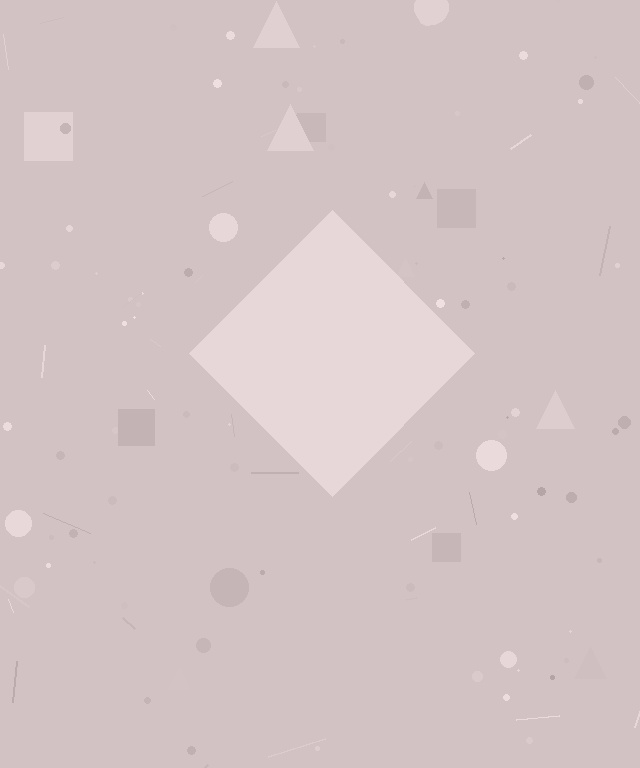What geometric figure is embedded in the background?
A diamond is embedded in the background.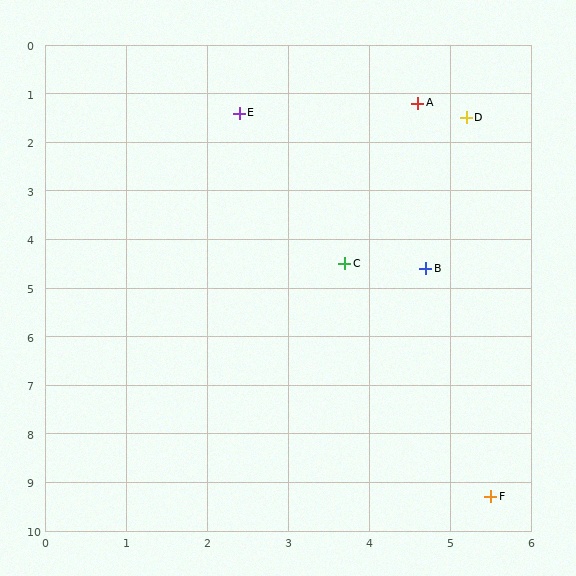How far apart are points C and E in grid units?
Points C and E are about 3.4 grid units apart.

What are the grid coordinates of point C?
Point C is at approximately (3.7, 4.5).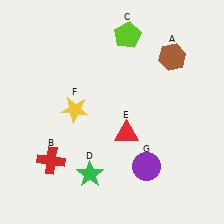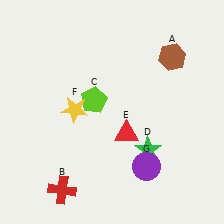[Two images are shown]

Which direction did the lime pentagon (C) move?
The lime pentagon (C) moved down.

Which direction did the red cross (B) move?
The red cross (B) moved down.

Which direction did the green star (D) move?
The green star (D) moved right.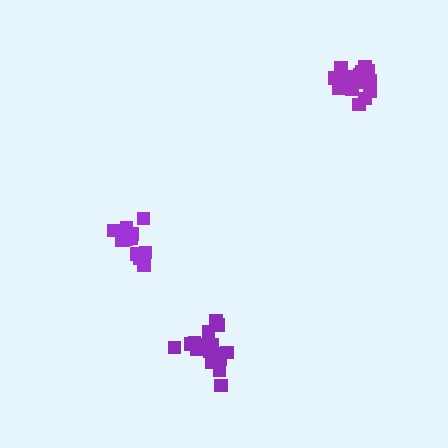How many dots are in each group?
Group 1: 16 dots, Group 2: 18 dots, Group 3: 12 dots (46 total).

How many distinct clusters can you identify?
There are 3 distinct clusters.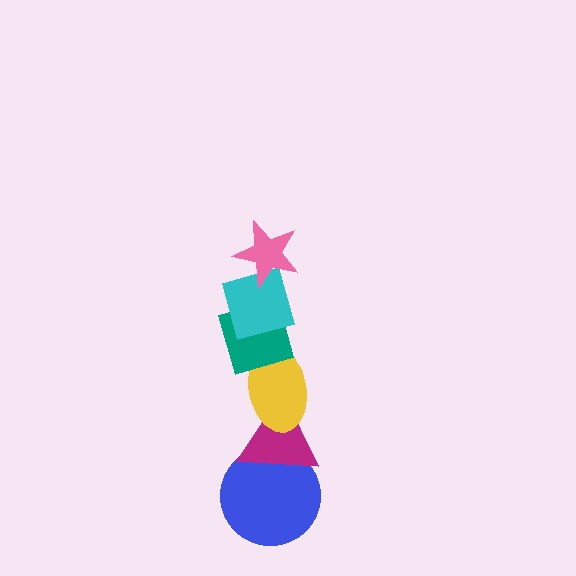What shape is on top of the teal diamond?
The cyan diamond is on top of the teal diamond.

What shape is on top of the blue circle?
The magenta triangle is on top of the blue circle.